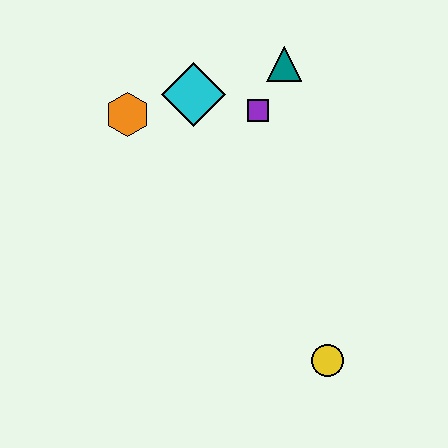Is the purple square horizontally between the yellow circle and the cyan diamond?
Yes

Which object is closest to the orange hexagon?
The cyan diamond is closest to the orange hexagon.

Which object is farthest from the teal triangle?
The yellow circle is farthest from the teal triangle.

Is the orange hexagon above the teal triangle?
No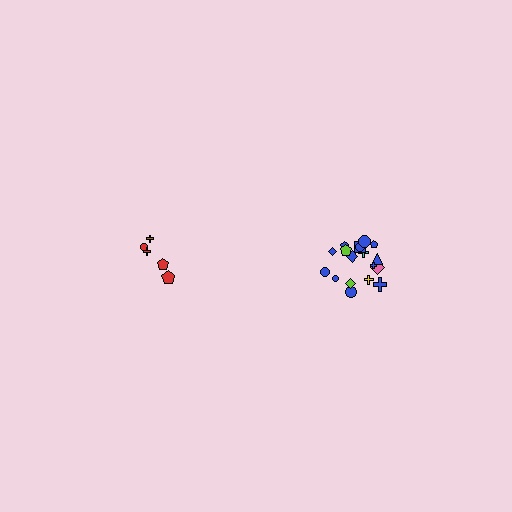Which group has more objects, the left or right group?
The right group.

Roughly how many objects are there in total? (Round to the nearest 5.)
Roughly 25 objects in total.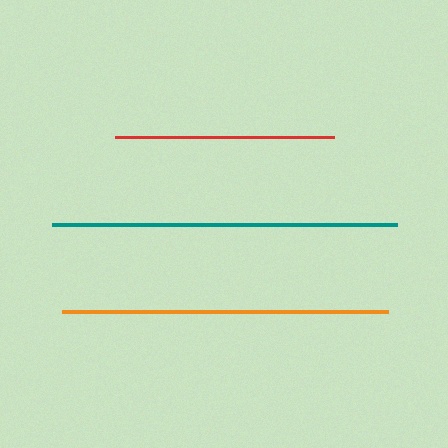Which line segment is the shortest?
The red line is the shortest at approximately 219 pixels.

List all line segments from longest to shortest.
From longest to shortest: teal, orange, red.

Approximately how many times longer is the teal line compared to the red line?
The teal line is approximately 1.6 times the length of the red line.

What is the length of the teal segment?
The teal segment is approximately 346 pixels long.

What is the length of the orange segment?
The orange segment is approximately 327 pixels long.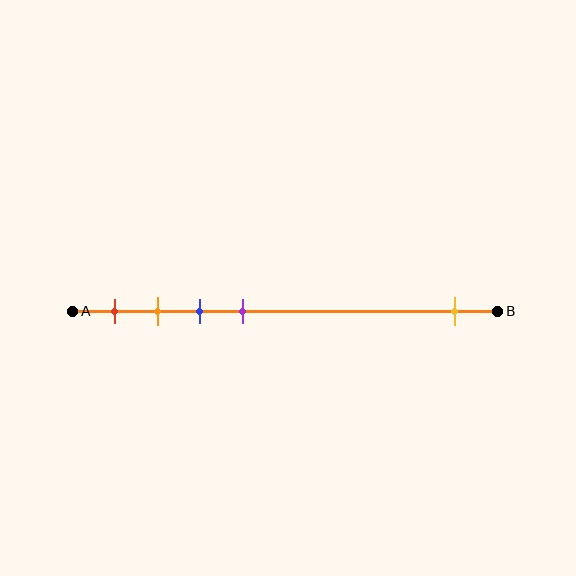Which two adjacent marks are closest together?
The orange and blue marks are the closest adjacent pair.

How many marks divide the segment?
There are 5 marks dividing the segment.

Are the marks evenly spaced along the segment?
No, the marks are not evenly spaced.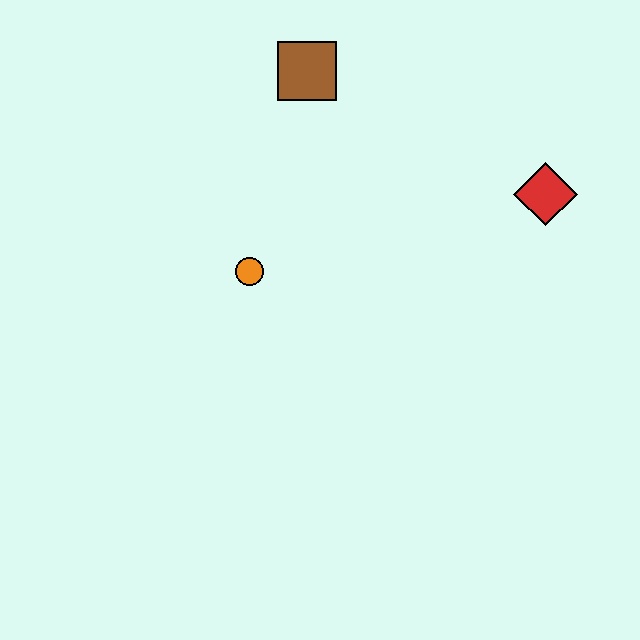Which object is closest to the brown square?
The orange circle is closest to the brown square.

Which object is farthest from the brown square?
The red diamond is farthest from the brown square.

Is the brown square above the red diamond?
Yes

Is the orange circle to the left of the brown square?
Yes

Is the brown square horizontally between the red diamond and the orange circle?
Yes